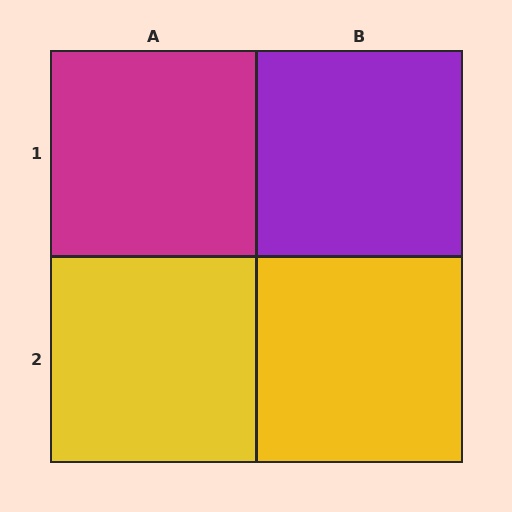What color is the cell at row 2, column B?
Yellow.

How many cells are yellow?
2 cells are yellow.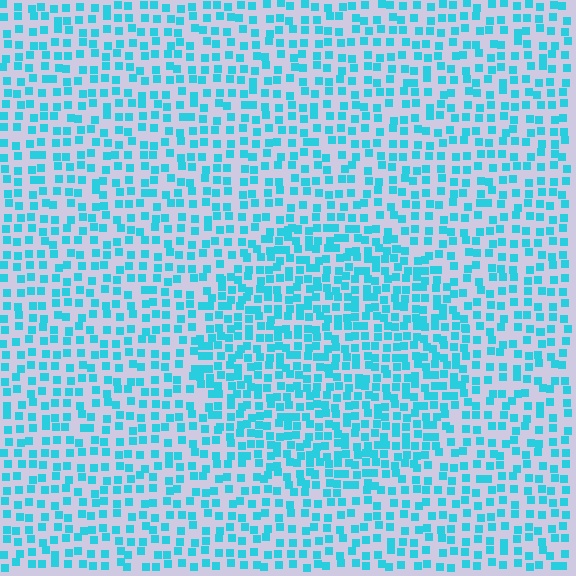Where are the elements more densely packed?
The elements are more densely packed inside the circle boundary.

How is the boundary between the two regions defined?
The boundary is defined by a change in element density (approximately 1.6x ratio). All elements are the same color, size, and shape.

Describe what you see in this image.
The image contains small cyan elements arranged at two different densities. A circle-shaped region is visible where the elements are more densely packed than the surrounding area.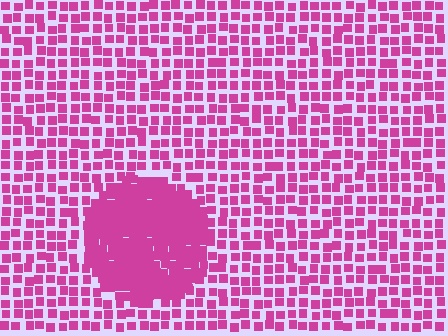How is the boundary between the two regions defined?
The boundary is defined by a change in element density (approximately 2.2x ratio). All elements are the same color, size, and shape.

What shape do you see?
I see a circle.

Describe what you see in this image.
The image contains small magenta elements arranged at two different densities. A circle-shaped region is visible where the elements are more densely packed than the surrounding area.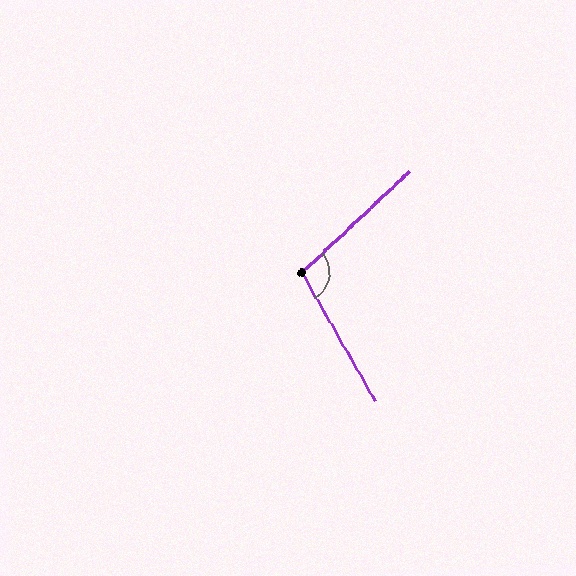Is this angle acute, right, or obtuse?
It is obtuse.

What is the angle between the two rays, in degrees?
Approximately 103 degrees.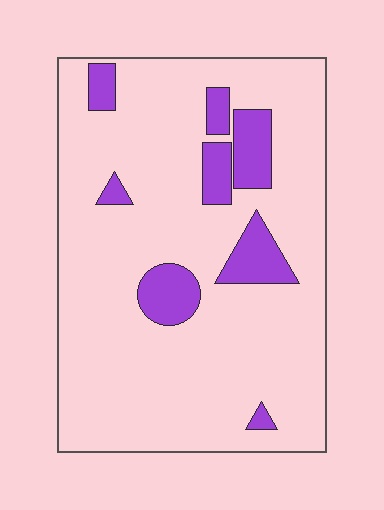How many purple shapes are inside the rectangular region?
8.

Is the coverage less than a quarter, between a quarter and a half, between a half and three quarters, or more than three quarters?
Less than a quarter.